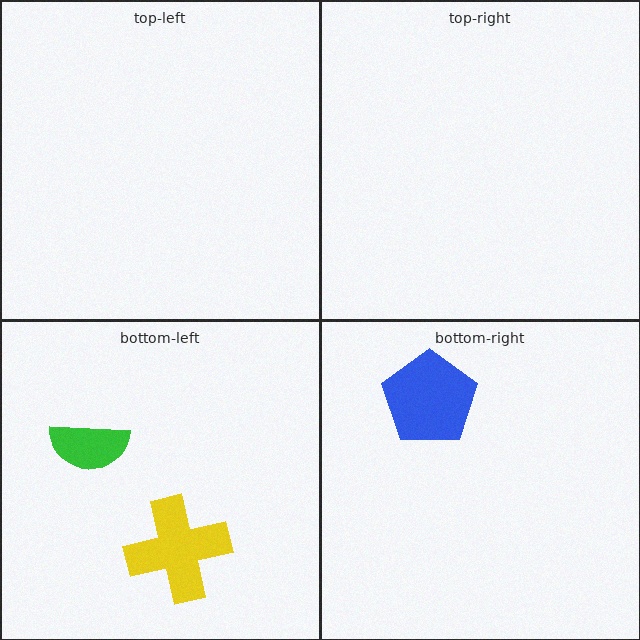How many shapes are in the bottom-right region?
1.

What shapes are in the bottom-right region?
The blue pentagon.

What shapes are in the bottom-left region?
The green semicircle, the yellow cross.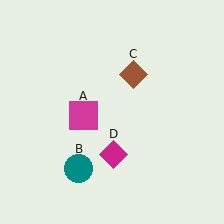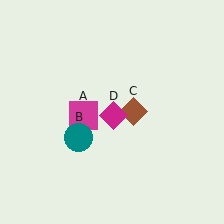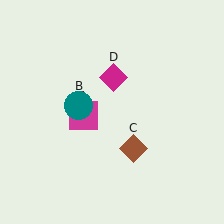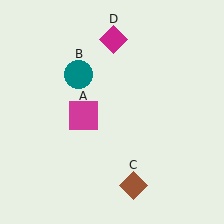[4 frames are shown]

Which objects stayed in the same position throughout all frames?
Magenta square (object A) remained stationary.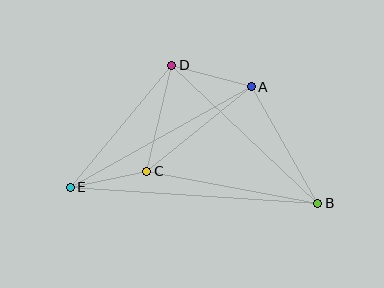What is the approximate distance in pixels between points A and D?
The distance between A and D is approximately 83 pixels.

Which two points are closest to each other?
Points C and E are closest to each other.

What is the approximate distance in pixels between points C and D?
The distance between C and D is approximately 109 pixels.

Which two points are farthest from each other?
Points B and E are farthest from each other.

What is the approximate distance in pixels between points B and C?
The distance between B and C is approximately 174 pixels.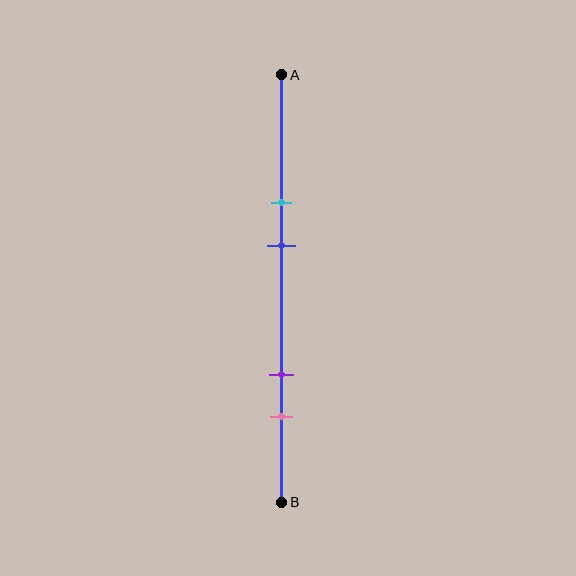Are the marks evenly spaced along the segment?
No, the marks are not evenly spaced.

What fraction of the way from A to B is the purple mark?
The purple mark is approximately 70% (0.7) of the way from A to B.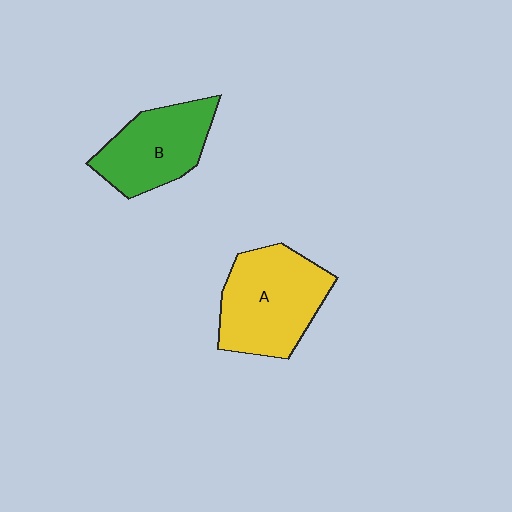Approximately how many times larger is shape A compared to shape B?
Approximately 1.2 times.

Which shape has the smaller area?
Shape B (green).